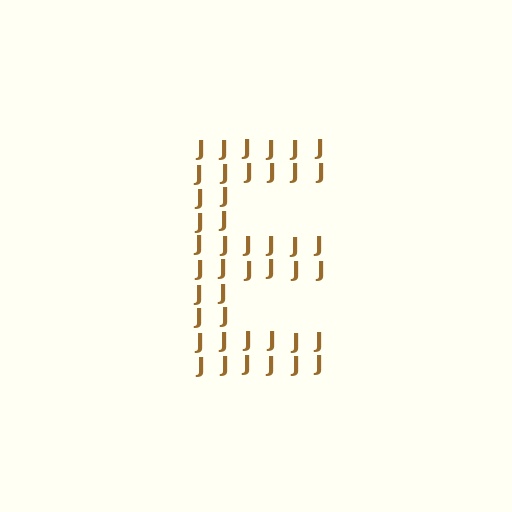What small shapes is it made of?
It is made of small letter J's.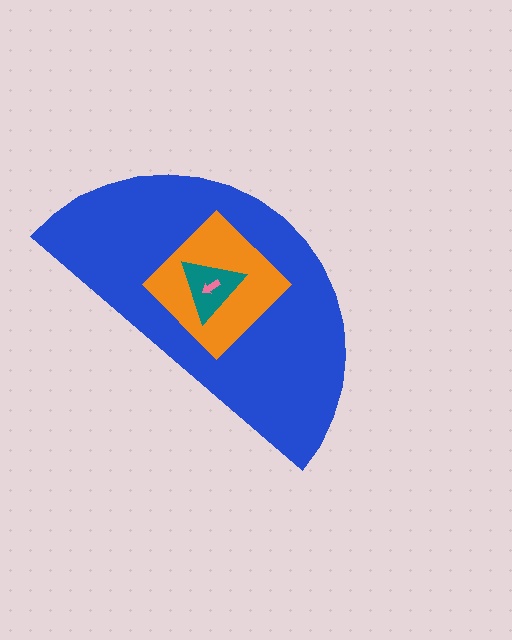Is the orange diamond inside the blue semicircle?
Yes.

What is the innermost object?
The pink arrow.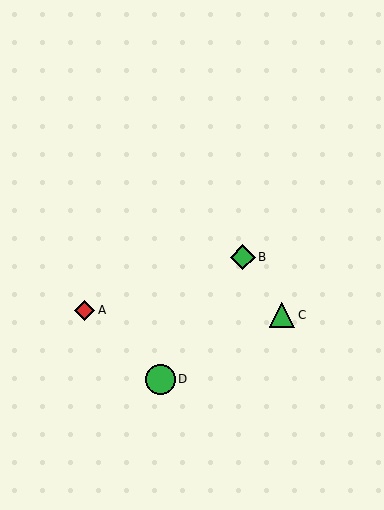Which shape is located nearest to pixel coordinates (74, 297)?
The red diamond (labeled A) at (85, 310) is nearest to that location.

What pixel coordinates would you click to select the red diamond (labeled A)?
Click at (85, 310) to select the red diamond A.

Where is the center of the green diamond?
The center of the green diamond is at (243, 257).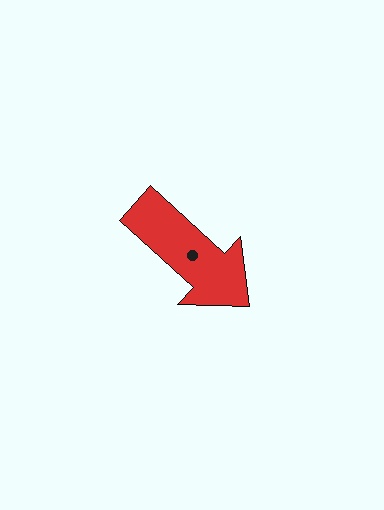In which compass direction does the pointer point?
Southeast.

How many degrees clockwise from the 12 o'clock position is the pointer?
Approximately 132 degrees.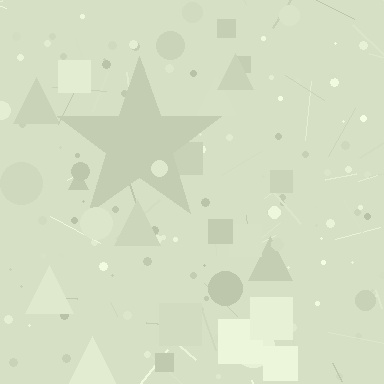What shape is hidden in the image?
A star is hidden in the image.